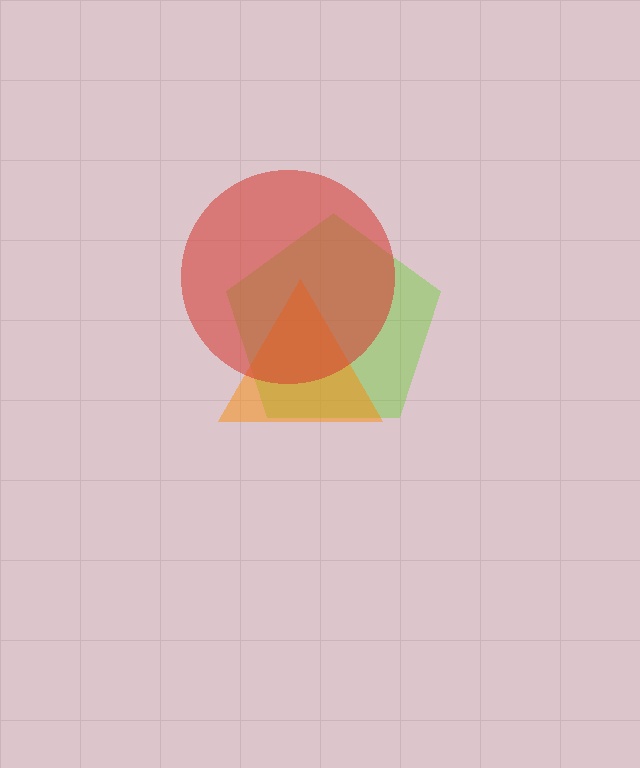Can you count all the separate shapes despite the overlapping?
Yes, there are 3 separate shapes.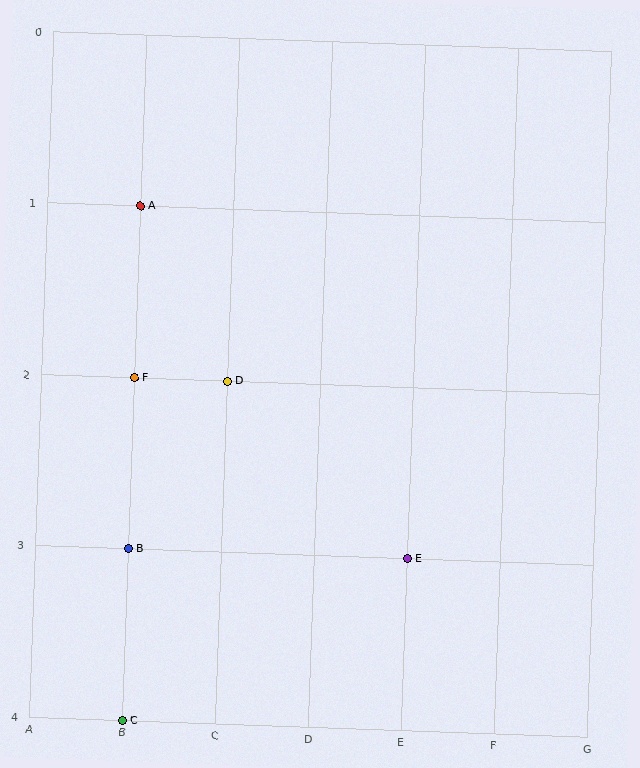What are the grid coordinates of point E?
Point E is at grid coordinates (E, 3).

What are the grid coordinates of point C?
Point C is at grid coordinates (B, 4).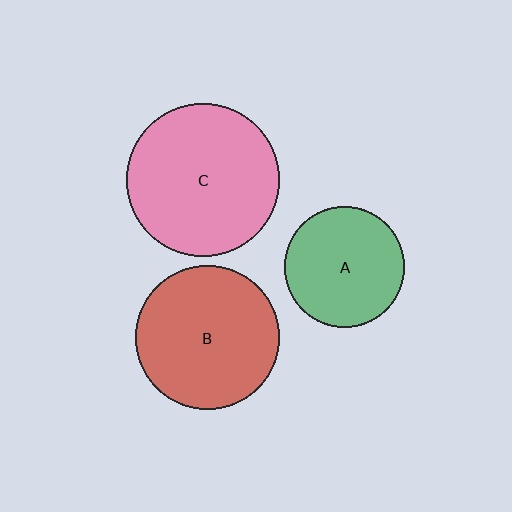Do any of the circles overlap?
No, none of the circles overlap.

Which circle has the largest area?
Circle C (pink).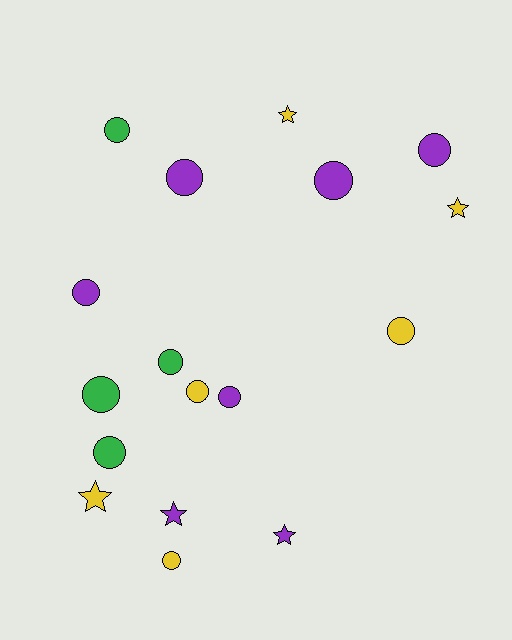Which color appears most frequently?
Purple, with 7 objects.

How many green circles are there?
There are 4 green circles.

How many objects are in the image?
There are 17 objects.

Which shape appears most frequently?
Circle, with 12 objects.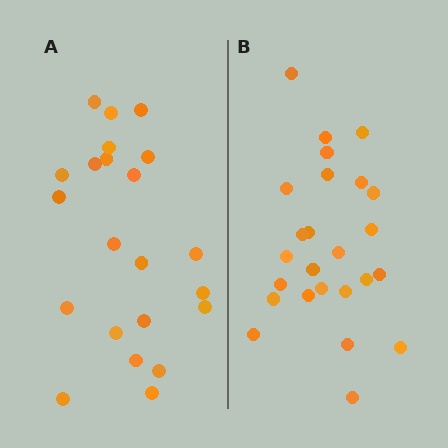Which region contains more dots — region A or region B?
Region B (the right region) has more dots.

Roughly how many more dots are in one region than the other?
Region B has just a few more — roughly 2 or 3 more dots than region A.